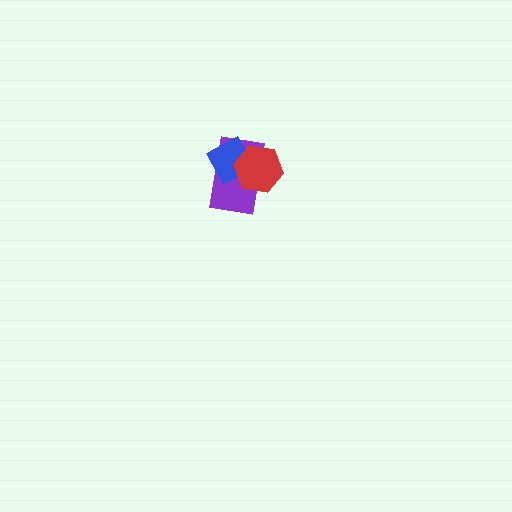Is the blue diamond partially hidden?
Yes, it is partially covered by another shape.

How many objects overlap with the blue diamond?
2 objects overlap with the blue diamond.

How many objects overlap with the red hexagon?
2 objects overlap with the red hexagon.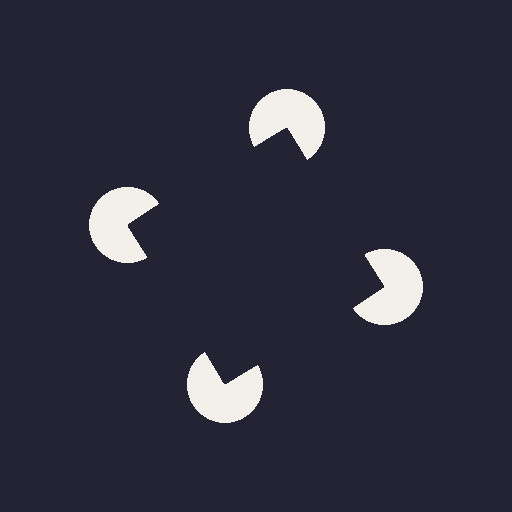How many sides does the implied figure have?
4 sides.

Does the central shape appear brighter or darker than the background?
It typically appears slightly darker than the background, even though no actual brightness change is drawn.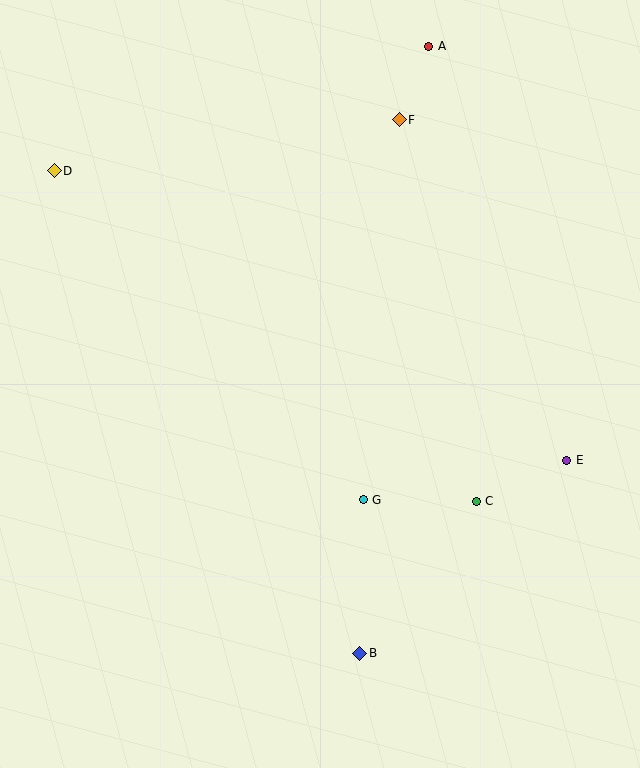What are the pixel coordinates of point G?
Point G is at (363, 500).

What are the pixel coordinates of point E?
Point E is at (567, 460).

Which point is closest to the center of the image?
Point G at (363, 500) is closest to the center.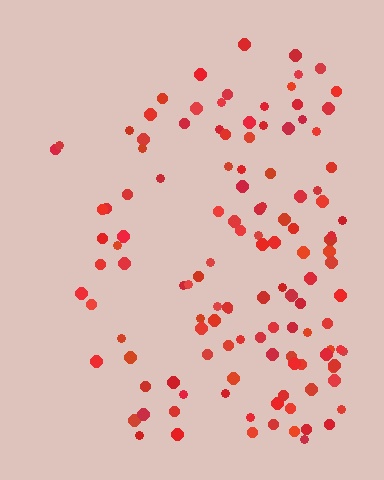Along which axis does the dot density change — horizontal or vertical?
Horizontal.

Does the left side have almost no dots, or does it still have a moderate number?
Still a moderate number, just noticeably fewer than the right.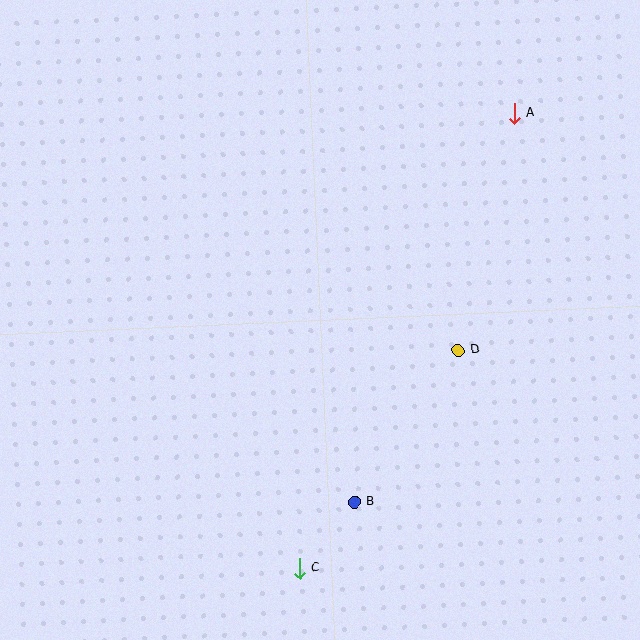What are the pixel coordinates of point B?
Point B is at (354, 502).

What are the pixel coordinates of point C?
Point C is at (300, 568).